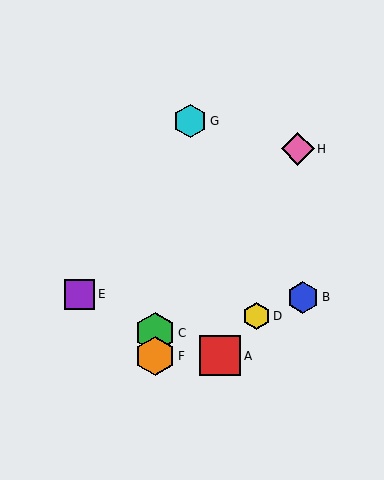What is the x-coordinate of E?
Object E is at x≈80.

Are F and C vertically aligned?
Yes, both are at x≈155.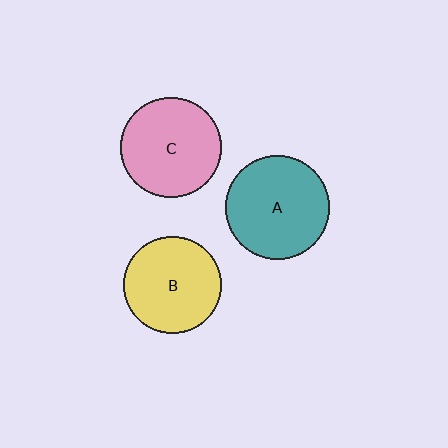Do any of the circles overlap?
No, none of the circles overlap.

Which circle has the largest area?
Circle A (teal).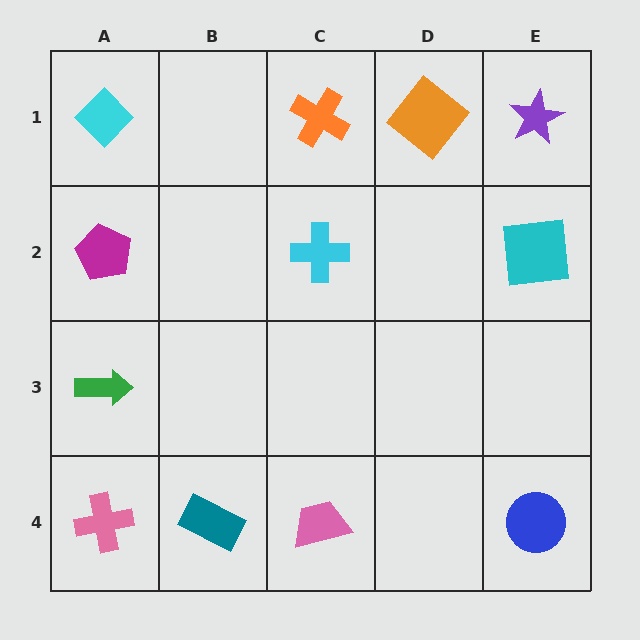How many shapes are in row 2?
3 shapes.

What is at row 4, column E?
A blue circle.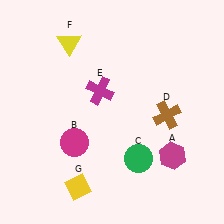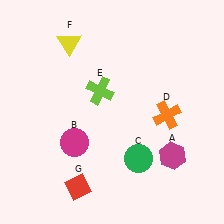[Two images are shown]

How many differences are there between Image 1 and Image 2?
There are 3 differences between the two images.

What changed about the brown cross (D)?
In Image 1, D is brown. In Image 2, it changed to orange.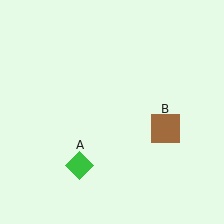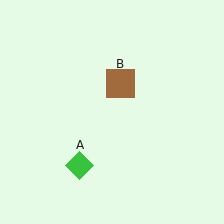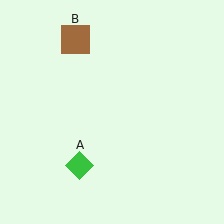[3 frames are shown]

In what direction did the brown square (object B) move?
The brown square (object B) moved up and to the left.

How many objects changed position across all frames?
1 object changed position: brown square (object B).